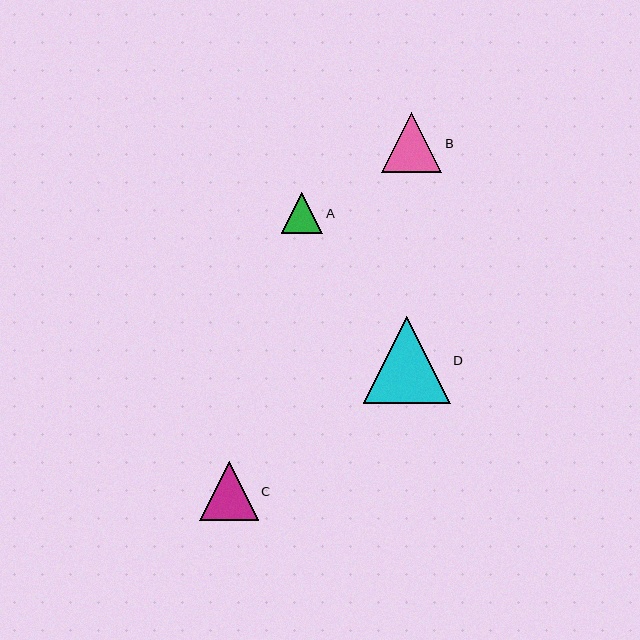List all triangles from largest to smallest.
From largest to smallest: D, B, C, A.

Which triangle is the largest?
Triangle D is the largest with a size of approximately 87 pixels.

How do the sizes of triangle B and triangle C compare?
Triangle B and triangle C are approximately the same size.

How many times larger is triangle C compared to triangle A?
Triangle C is approximately 1.4 times the size of triangle A.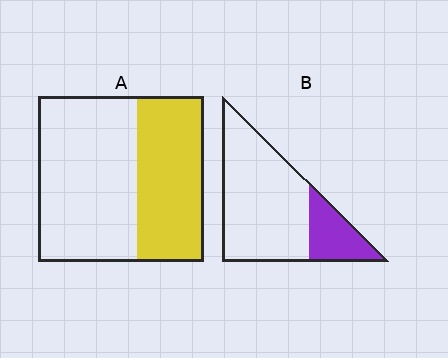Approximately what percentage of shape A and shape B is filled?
A is approximately 40% and B is approximately 25%.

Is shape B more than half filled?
No.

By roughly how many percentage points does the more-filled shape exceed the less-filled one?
By roughly 15 percentage points (A over B).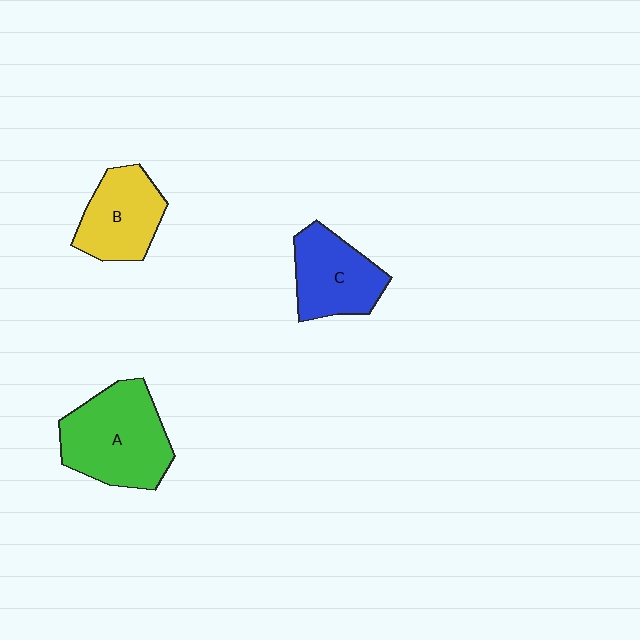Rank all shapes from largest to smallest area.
From largest to smallest: A (green), C (blue), B (yellow).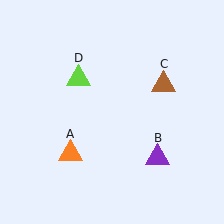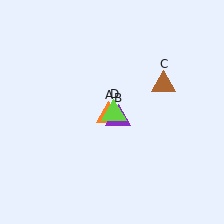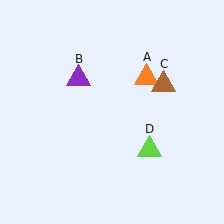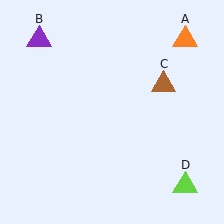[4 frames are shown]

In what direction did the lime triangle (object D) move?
The lime triangle (object D) moved down and to the right.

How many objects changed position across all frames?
3 objects changed position: orange triangle (object A), purple triangle (object B), lime triangle (object D).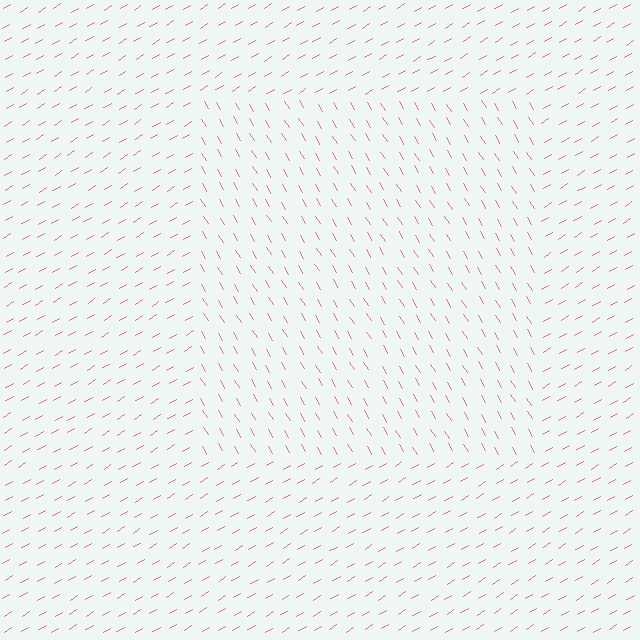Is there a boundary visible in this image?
Yes, there is a texture boundary formed by a change in line orientation.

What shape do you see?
I see a rectangle.